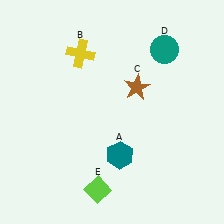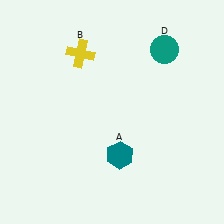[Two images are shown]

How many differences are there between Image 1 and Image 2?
There are 2 differences between the two images.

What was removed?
The lime diamond (E), the brown star (C) were removed in Image 2.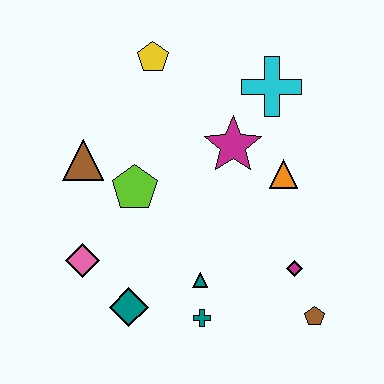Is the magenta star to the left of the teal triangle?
No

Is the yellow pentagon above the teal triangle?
Yes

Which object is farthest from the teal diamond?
The cyan cross is farthest from the teal diamond.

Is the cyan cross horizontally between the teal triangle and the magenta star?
No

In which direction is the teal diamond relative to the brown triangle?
The teal diamond is below the brown triangle.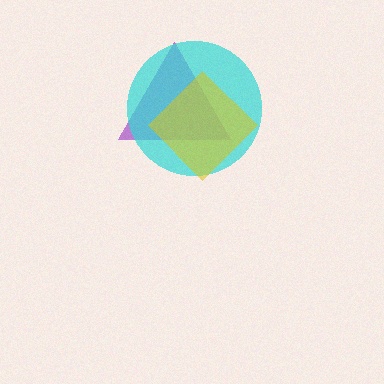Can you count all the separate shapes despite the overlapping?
Yes, there are 3 separate shapes.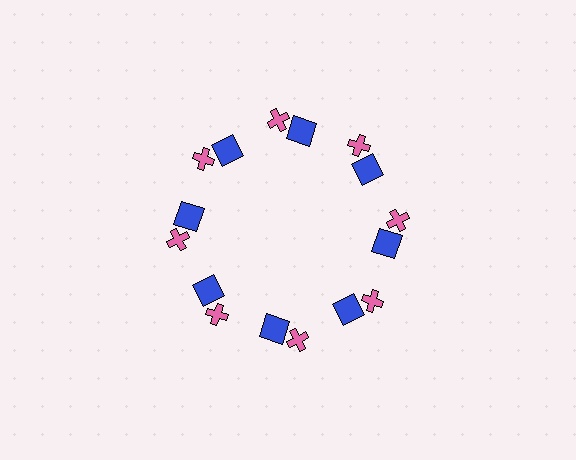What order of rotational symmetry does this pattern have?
This pattern has 8-fold rotational symmetry.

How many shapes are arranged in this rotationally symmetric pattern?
There are 16 shapes, arranged in 8 groups of 2.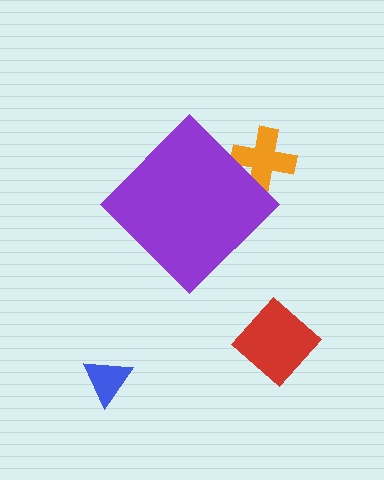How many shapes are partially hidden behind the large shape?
1 shape is partially hidden.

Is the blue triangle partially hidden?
No, the blue triangle is fully visible.